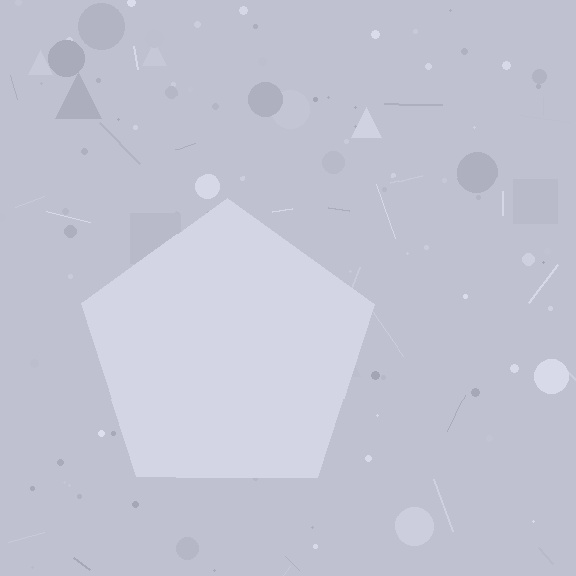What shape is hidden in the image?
A pentagon is hidden in the image.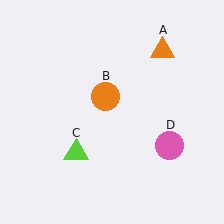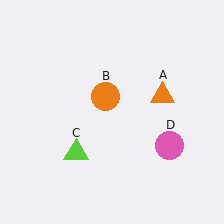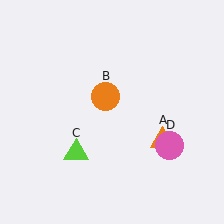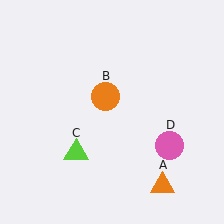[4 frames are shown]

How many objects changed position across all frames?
1 object changed position: orange triangle (object A).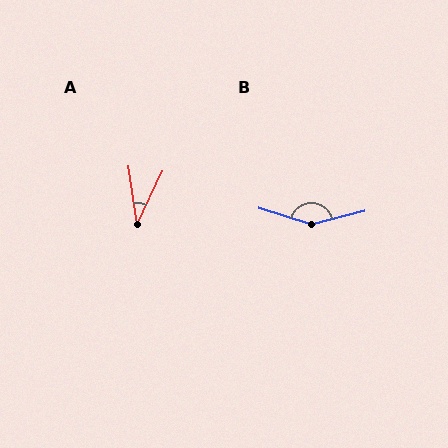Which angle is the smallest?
A, at approximately 34 degrees.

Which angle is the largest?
B, at approximately 149 degrees.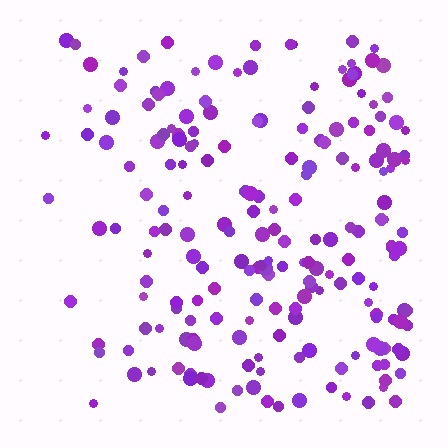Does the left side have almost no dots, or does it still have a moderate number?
Still a moderate number, just noticeably fewer than the right.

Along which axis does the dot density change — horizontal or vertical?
Horizontal.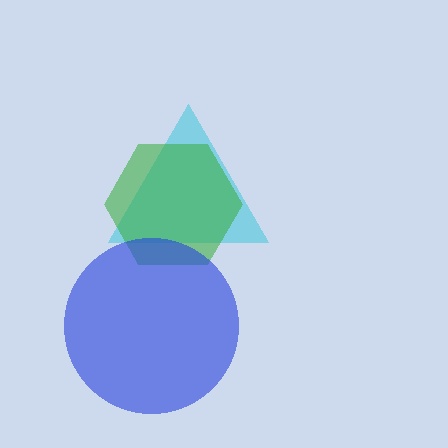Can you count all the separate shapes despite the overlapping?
Yes, there are 3 separate shapes.